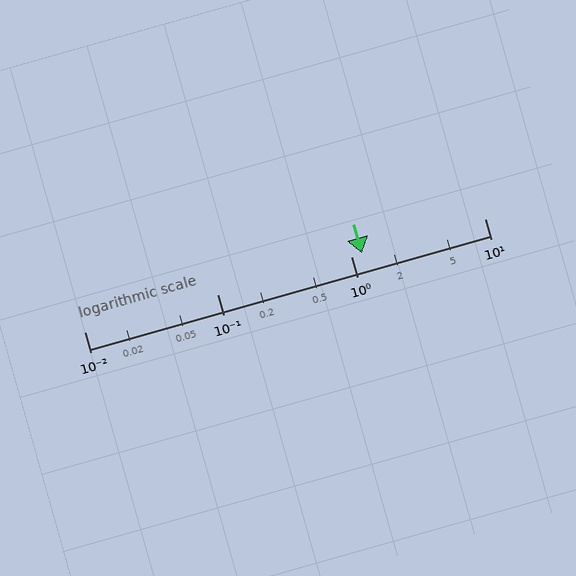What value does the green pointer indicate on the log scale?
The pointer indicates approximately 1.2.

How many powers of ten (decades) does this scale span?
The scale spans 3 decades, from 0.01 to 10.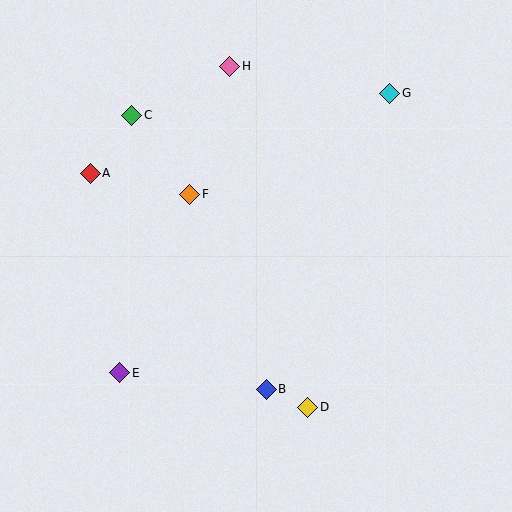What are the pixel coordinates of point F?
Point F is at (190, 194).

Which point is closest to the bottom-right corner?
Point D is closest to the bottom-right corner.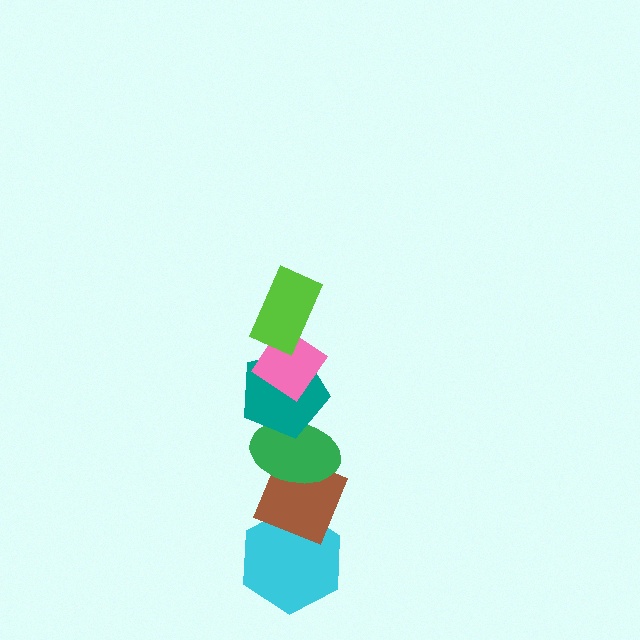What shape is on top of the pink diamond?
The lime rectangle is on top of the pink diamond.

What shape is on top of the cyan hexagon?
The brown diamond is on top of the cyan hexagon.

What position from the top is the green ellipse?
The green ellipse is 4th from the top.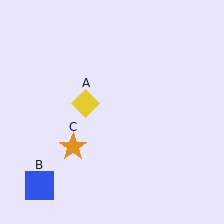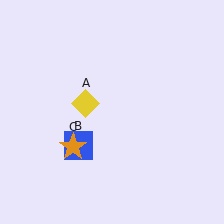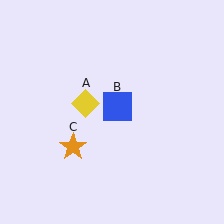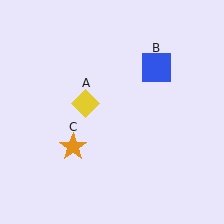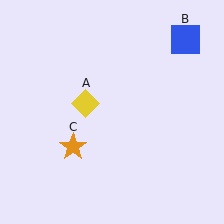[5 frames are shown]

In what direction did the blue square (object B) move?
The blue square (object B) moved up and to the right.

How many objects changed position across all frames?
1 object changed position: blue square (object B).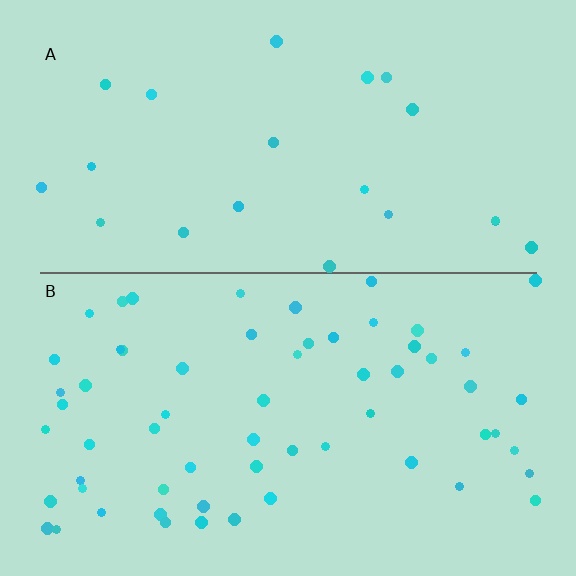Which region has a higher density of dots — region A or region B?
B (the bottom).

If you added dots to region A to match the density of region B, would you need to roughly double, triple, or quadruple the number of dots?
Approximately triple.